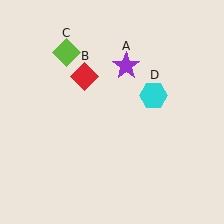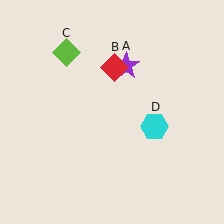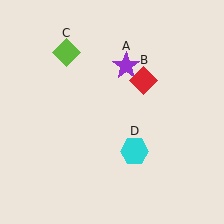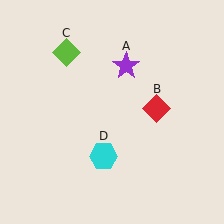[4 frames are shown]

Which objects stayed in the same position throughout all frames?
Purple star (object A) and lime diamond (object C) remained stationary.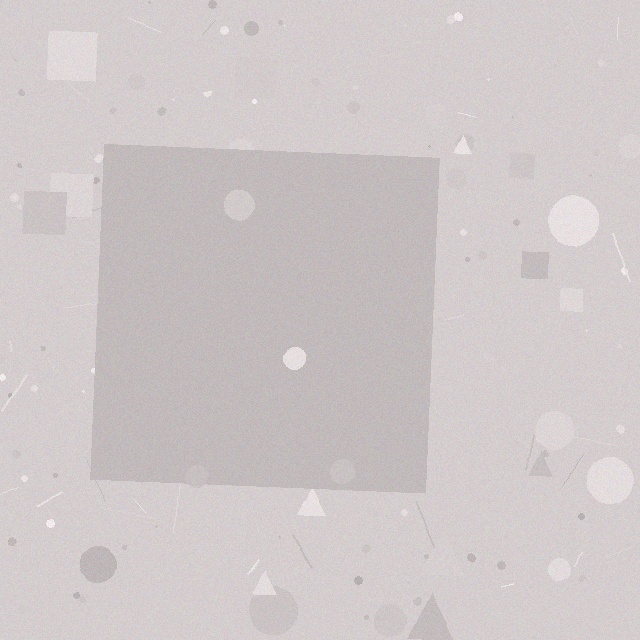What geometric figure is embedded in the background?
A square is embedded in the background.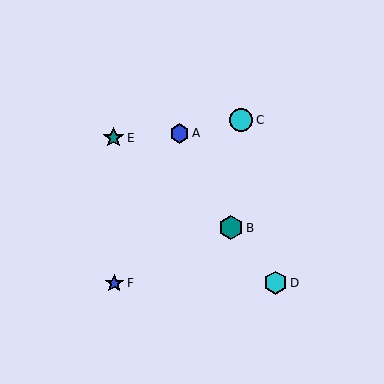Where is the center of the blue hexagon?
The center of the blue hexagon is at (180, 133).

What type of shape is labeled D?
Shape D is a cyan hexagon.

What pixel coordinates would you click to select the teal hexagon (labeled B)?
Click at (231, 228) to select the teal hexagon B.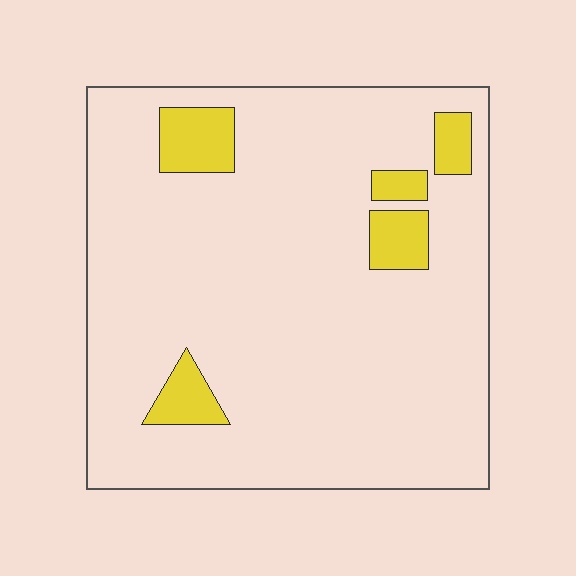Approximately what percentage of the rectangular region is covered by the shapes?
Approximately 10%.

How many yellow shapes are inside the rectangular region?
5.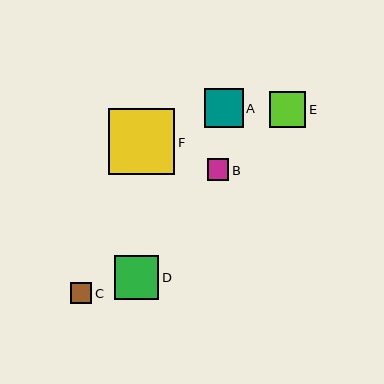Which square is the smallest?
Square C is the smallest with a size of approximately 21 pixels.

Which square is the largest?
Square F is the largest with a size of approximately 66 pixels.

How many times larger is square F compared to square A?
Square F is approximately 1.7 times the size of square A.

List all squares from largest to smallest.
From largest to smallest: F, D, A, E, B, C.